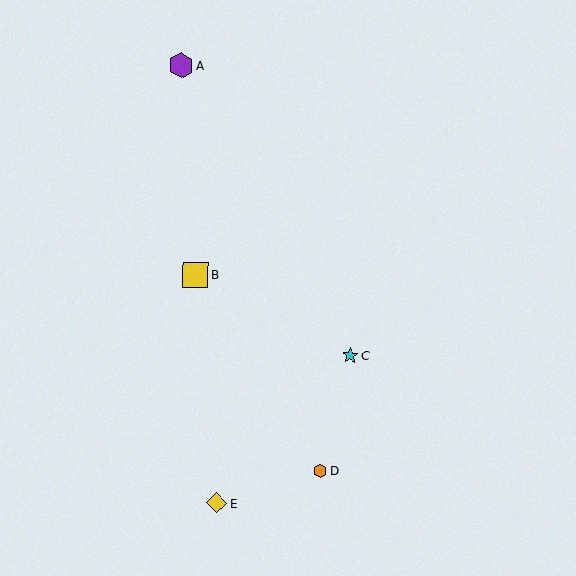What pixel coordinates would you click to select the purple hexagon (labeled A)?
Click at (181, 65) to select the purple hexagon A.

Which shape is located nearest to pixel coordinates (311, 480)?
The orange hexagon (labeled D) at (320, 471) is nearest to that location.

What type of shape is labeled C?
Shape C is a cyan star.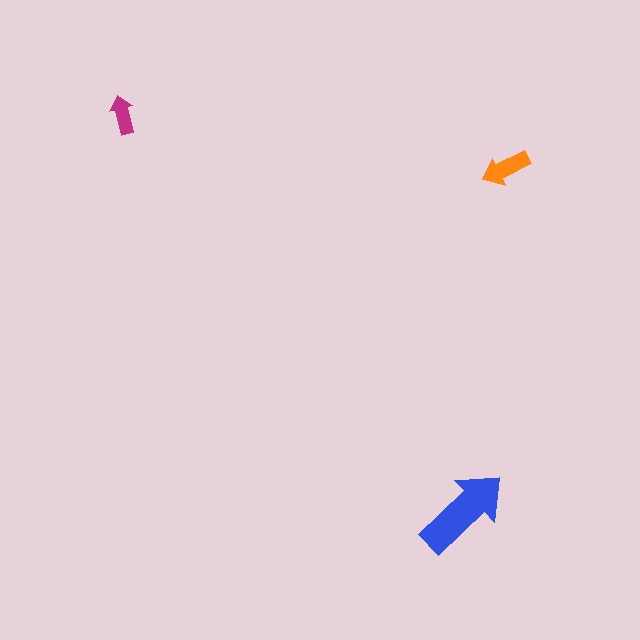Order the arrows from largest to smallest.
the blue one, the orange one, the magenta one.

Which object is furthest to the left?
The magenta arrow is leftmost.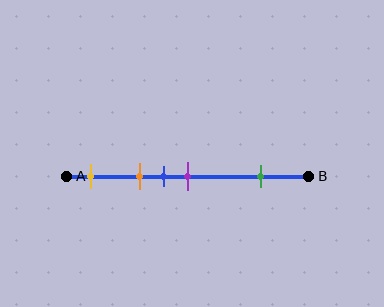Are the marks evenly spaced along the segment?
No, the marks are not evenly spaced.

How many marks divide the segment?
There are 5 marks dividing the segment.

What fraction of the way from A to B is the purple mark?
The purple mark is approximately 50% (0.5) of the way from A to B.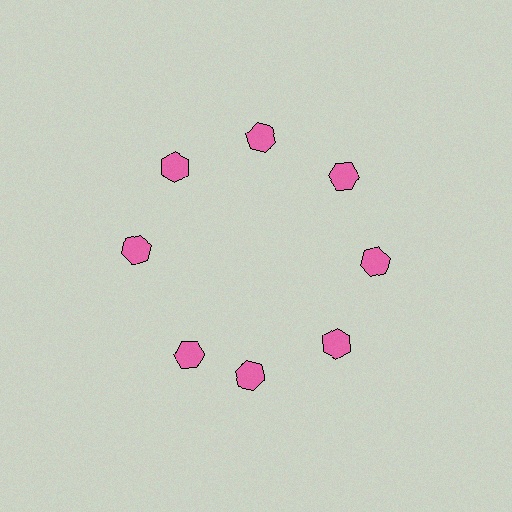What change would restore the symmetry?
The symmetry would be restored by rotating it back into even spacing with its neighbors so that all 8 hexagons sit at equal angles and equal distance from the center.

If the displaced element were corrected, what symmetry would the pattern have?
It would have 8-fold rotational symmetry — the pattern would map onto itself every 45 degrees.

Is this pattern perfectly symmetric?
No. The 8 pink hexagons are arranged in a ring, but one element near the 8 o'clock position is rotated out of alignment along the ring, breaking the 8-fold rotational symmetry.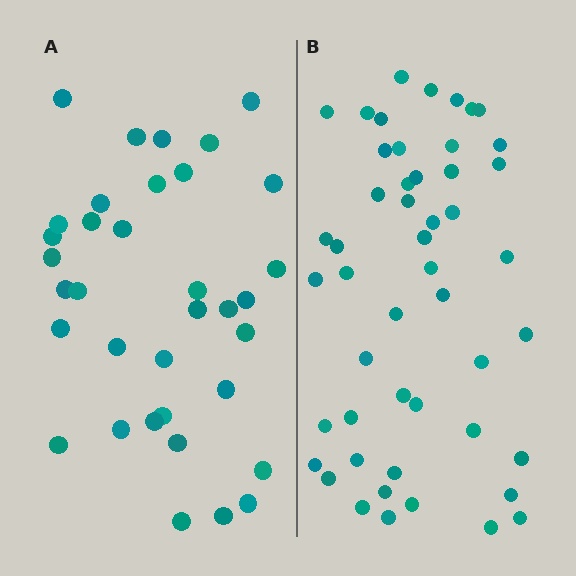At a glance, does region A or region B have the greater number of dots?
Region B (the right region) has more dots.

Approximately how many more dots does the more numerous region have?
Region B has approximately 15 more dots than region A.